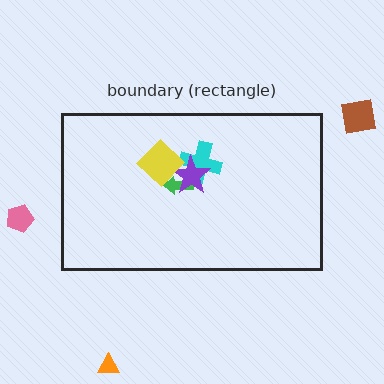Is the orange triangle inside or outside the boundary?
Outside.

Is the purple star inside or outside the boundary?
Inside.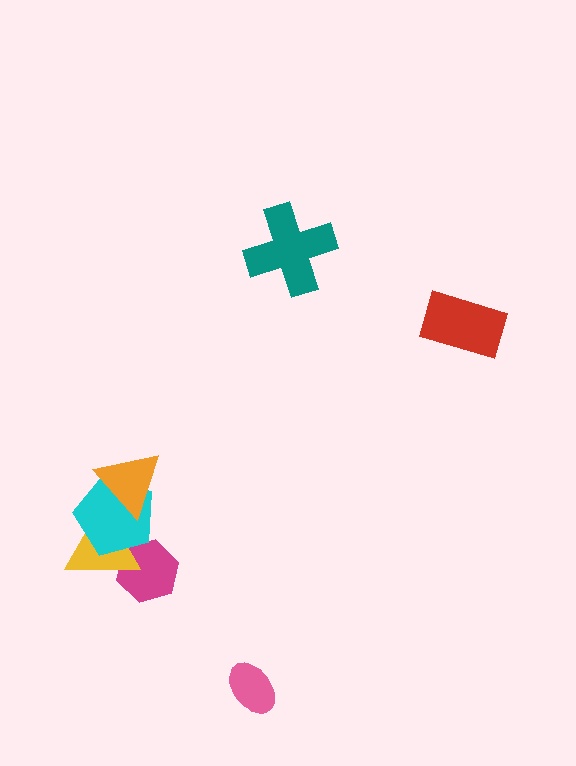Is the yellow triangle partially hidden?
Yes, it is partially covered by another shape.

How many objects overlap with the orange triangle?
2 objects overlap with the orange triangle.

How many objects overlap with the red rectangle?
0 objects overlap with the red rectangle.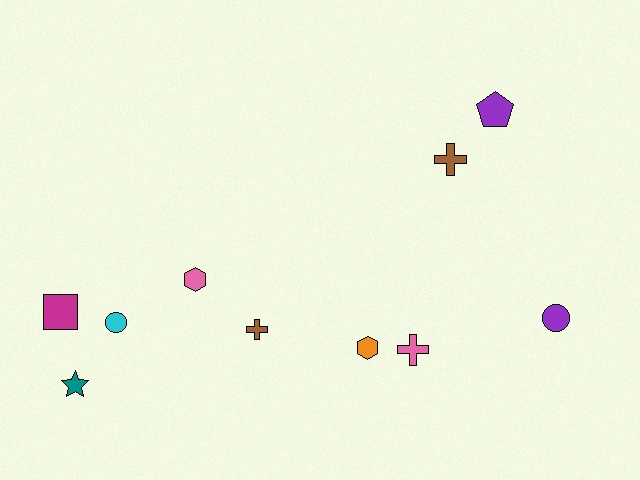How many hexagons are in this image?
There are 2 hexagons.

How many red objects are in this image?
There are no red objects.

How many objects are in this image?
There are 10 objects.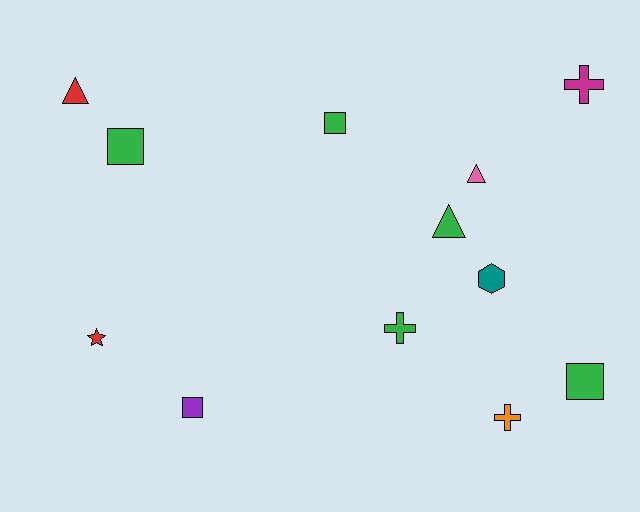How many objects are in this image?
There are 12 objects.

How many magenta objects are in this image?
There is 1 magenta object.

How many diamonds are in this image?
There are no diamonds.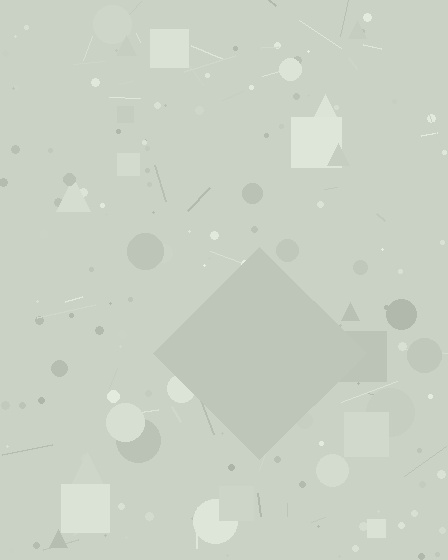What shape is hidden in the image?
A diamond is hidden in the image.